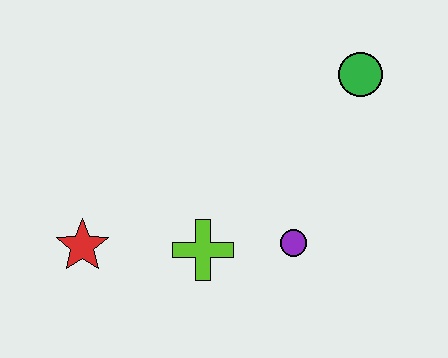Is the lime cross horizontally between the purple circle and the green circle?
No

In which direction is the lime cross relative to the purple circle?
The lime cross is to the left of the purple circle.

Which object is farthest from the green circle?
The red star is farthest from the green circle.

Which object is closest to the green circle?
The purple circle is closest to the green circle.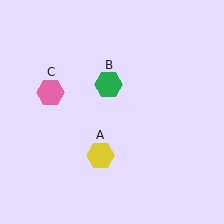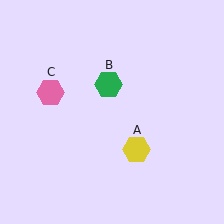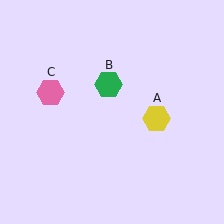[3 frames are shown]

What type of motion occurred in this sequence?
The yellow hexagon (object A) rotated counterclockwise around the center of the scene.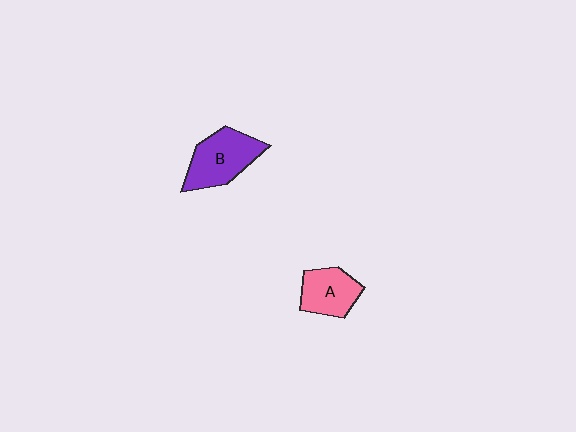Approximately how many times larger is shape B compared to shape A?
Approximately 1.3 times.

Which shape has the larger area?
Shape B (purple).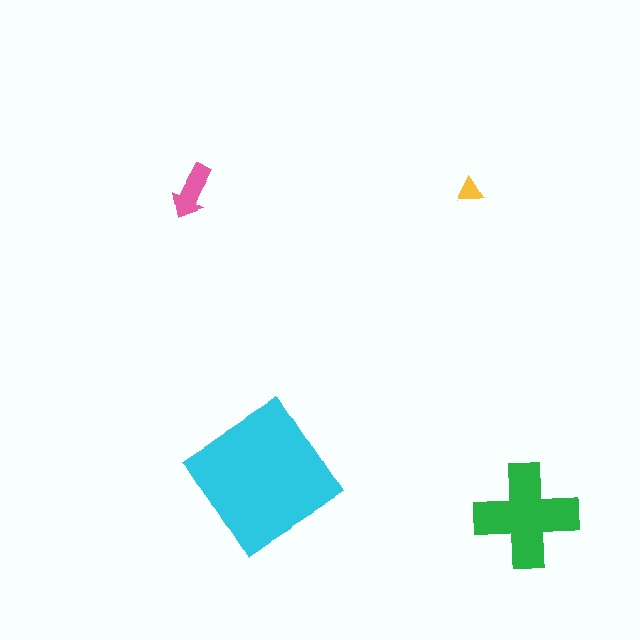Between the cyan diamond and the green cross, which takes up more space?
The cyan diamond.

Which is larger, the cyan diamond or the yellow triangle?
The cyan diamond.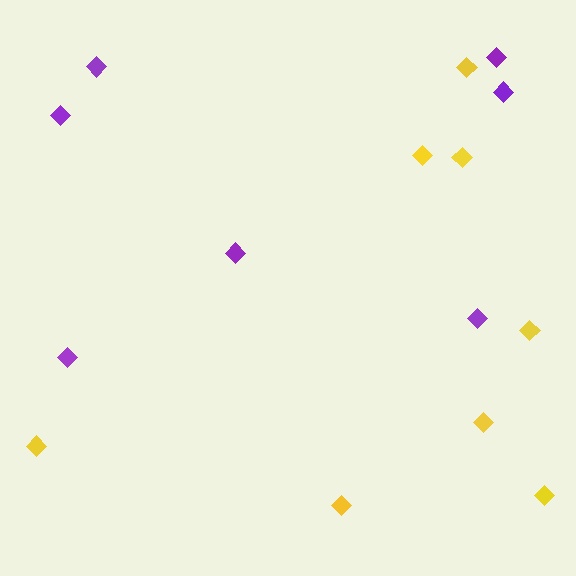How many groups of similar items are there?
There are 2 groups: one group of yellow diamonds (8) and one group of purple diamonds (7).